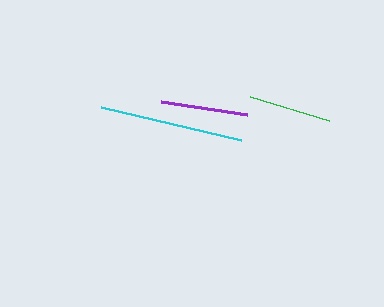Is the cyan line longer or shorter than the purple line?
The cyan line is longer than the purple line.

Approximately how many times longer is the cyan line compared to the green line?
The cyan line is approximately 1.7 times the length of the green line.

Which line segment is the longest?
The cyan line is the longest at approximately 144 pixels.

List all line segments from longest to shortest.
From longest to shortest: cyan, purple, green.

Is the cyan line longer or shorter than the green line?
The cyan line is longer than the green line.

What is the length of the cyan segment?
The cyan segment is approximately 144 pixels long.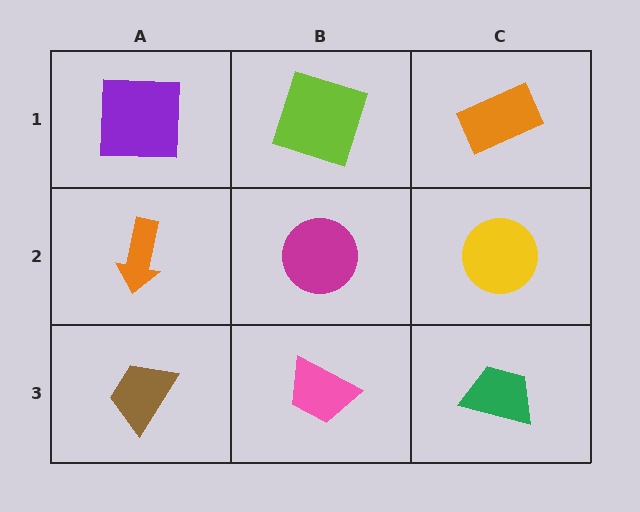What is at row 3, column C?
A green trapezoid.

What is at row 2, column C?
A yellow circle.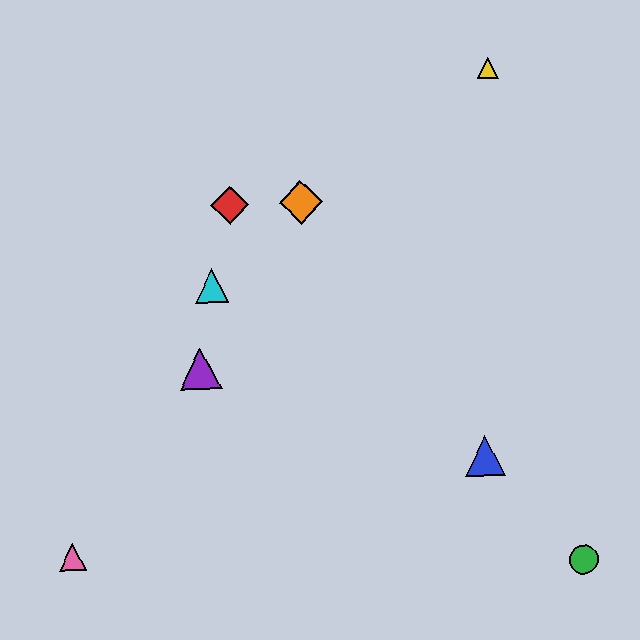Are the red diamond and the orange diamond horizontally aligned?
Yes, both are at y≈205.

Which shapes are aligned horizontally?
The red diamond, the orange diamond are aligned horizontally.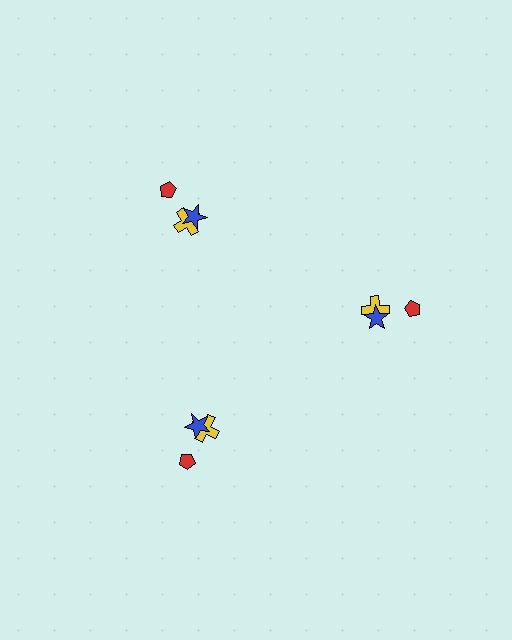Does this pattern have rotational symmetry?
Yes, this pattern has 3-fold rotational symmetry. It looks the same after rotating 120 degrees around the center.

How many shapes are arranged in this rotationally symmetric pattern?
There are 9 shapes, arranged in 3 groups of 3.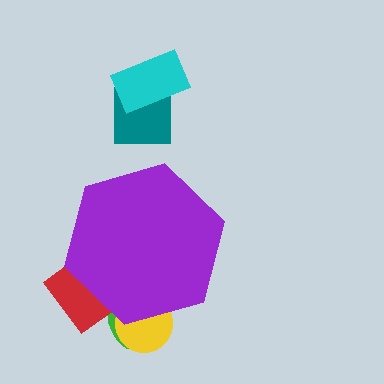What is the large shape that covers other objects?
A purple hexagon.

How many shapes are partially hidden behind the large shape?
3 shapes are partially hidden.